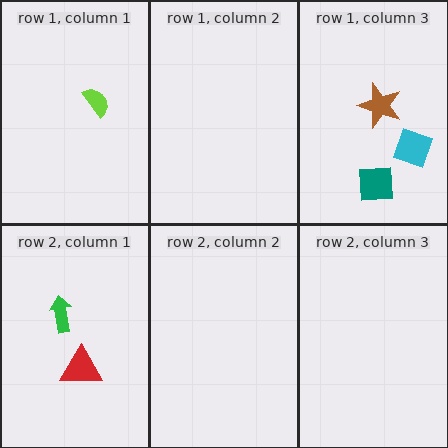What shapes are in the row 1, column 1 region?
The lime semicircle.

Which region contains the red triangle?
The row 2, column 1 region.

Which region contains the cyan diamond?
The row 1, column 3 region.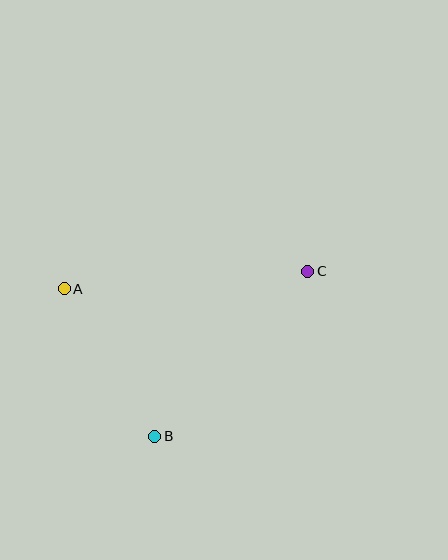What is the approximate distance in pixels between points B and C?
The distance between B and C is approximately 225 pixels.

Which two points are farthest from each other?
Points A and C are farthest from each other.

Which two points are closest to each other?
Points A and B are closest to each other.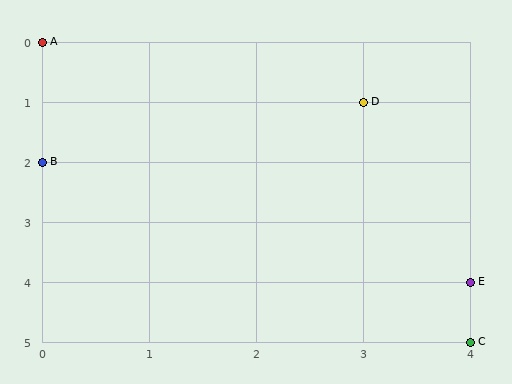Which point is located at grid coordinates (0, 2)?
Point B is at (0, 2).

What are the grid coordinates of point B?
Point B is at grid coordinates (0, 2).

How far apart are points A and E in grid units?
Points A and E are 4 columns and 4 rows apart (about 5.7 grid units diagonally).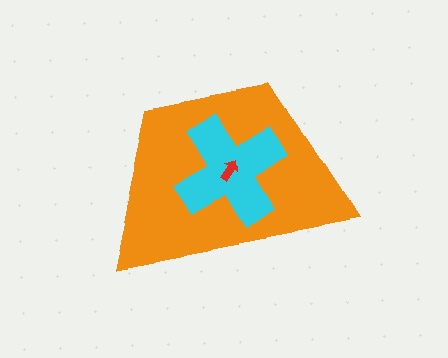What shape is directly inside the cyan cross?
The red arrow.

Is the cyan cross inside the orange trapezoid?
Yes.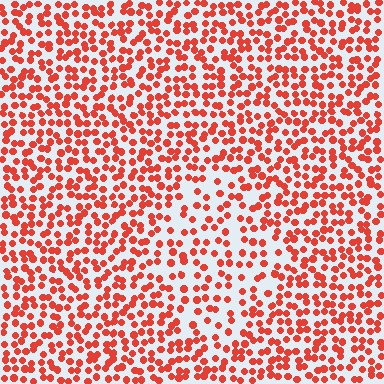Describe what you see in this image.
The image contains small red elements arranged at two different densities. A diamond-shaped region is visible where the elements are less densely packed than the surrounding area.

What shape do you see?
I see a diamond.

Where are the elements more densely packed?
The elements are more densely packed outside the diamond boundary.